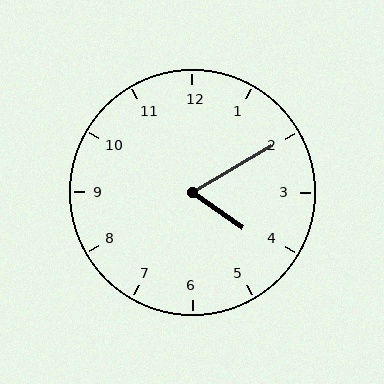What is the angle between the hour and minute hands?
Approximately 65 degrees.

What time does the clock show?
4:10.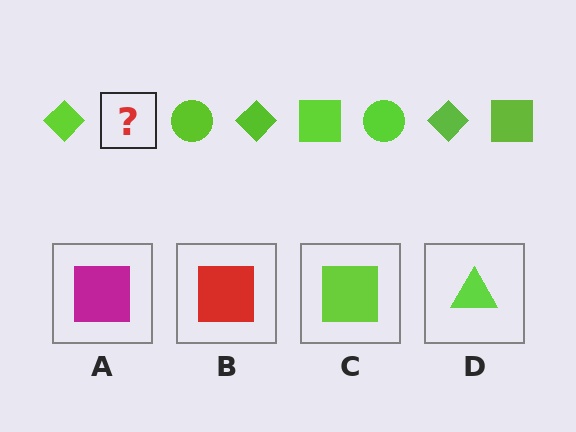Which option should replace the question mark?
Option C.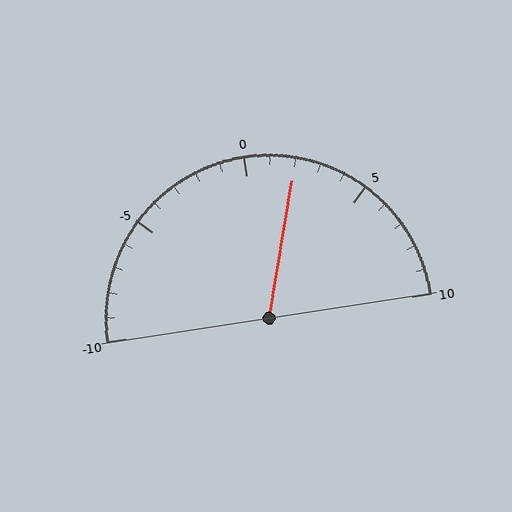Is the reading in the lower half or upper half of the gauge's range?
The reading is in the upper half of the range (-10 to 10).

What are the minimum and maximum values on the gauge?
The gauge ranges from -10 to 10.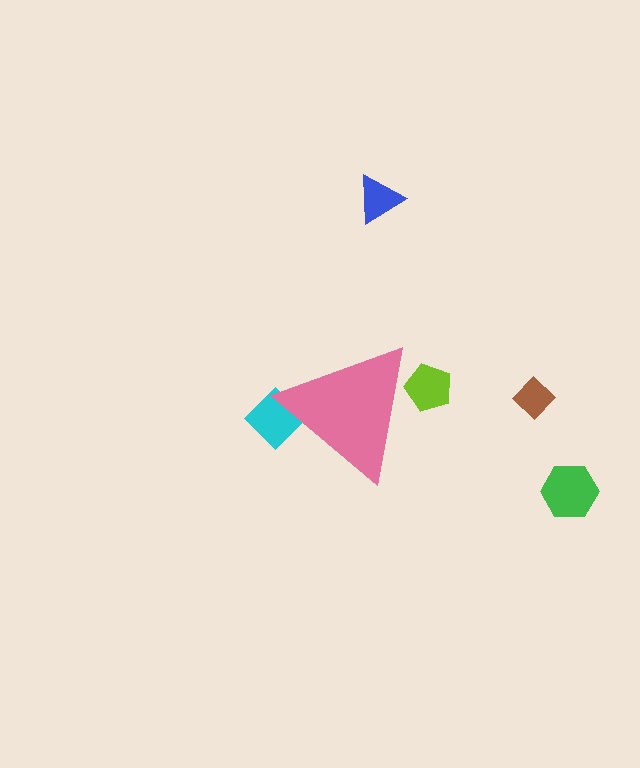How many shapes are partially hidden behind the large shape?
2 shapes are partially hidden.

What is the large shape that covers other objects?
A pink triangle.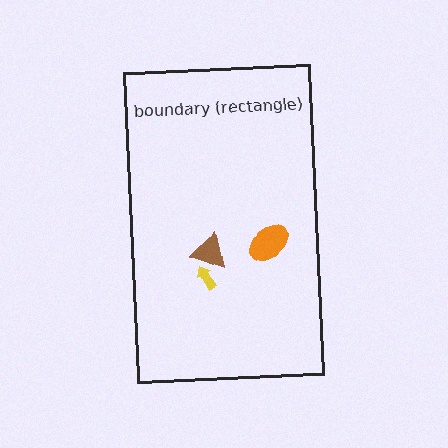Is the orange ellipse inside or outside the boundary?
Inside.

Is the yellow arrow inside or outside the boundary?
Inside.